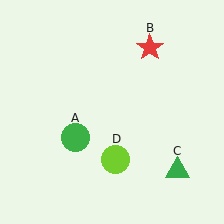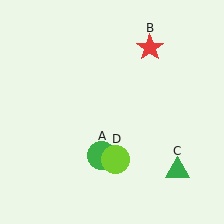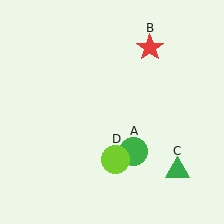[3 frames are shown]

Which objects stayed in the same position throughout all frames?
Red star (object B) and green triangle (object C) and lime circle (object D) remained stationary.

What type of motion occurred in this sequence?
The green circle (object A) rotated counterclockwise around the center of the scene.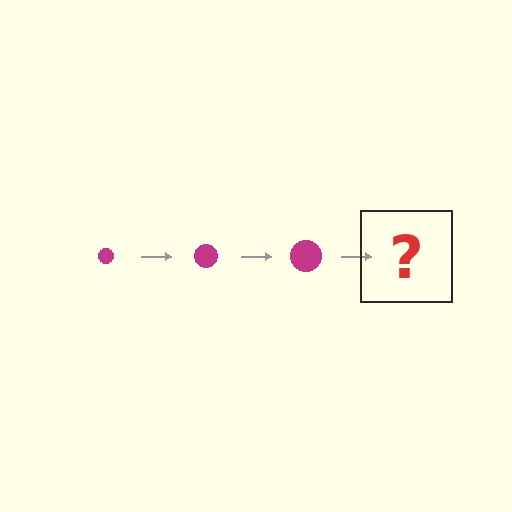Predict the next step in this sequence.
The next step is a magenta circle, larger than the previous one.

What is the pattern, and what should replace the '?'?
The pattern is that the circle gets progressively larger each step. The '?' should be a magenta circle, larger than the previous one.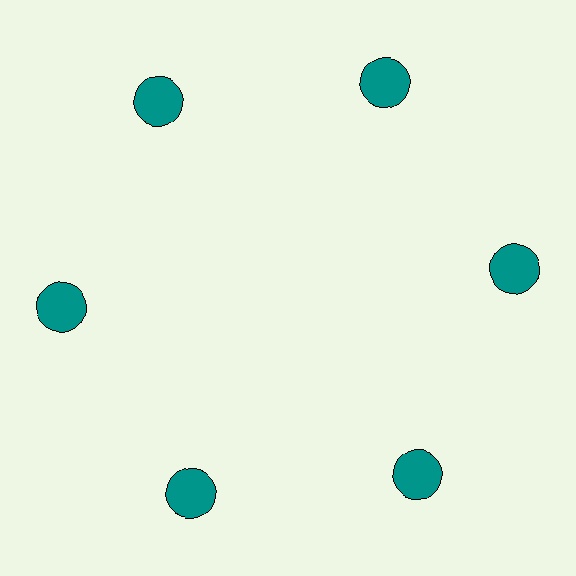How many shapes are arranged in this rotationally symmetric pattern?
There are 6 shapes, arranged in 6 groups of 1.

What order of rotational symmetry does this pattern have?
This pattern has 6-fold rotational symmetry.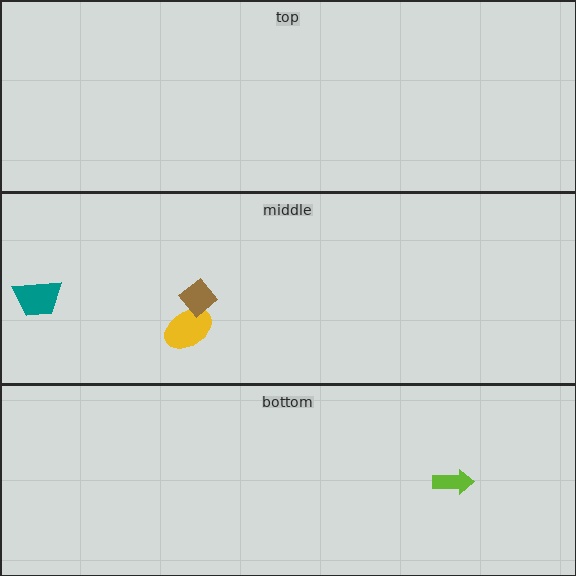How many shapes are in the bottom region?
1.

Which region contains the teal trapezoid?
The middle region.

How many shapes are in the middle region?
3.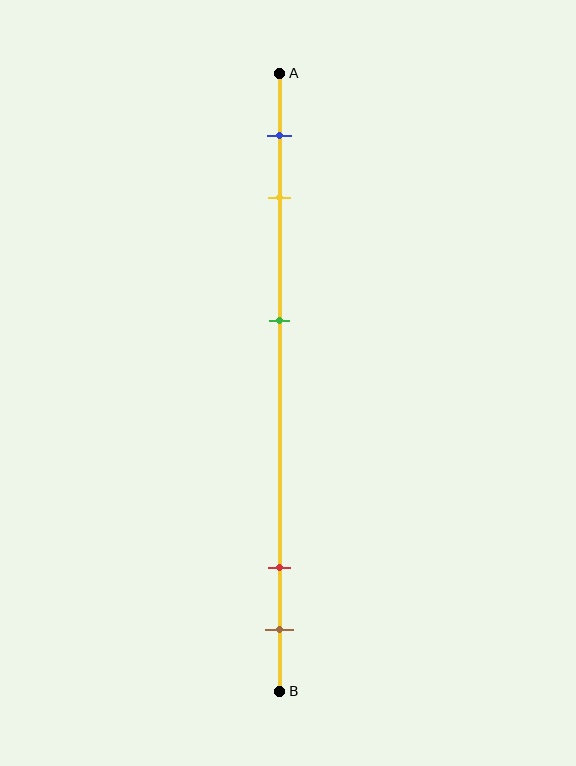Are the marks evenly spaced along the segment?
No, the marks are not evenly spaced.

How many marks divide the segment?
There are 5 marks dividing the segment.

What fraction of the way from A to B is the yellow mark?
The yellow mark is approximately 20% (0.2) of the way from A to B.